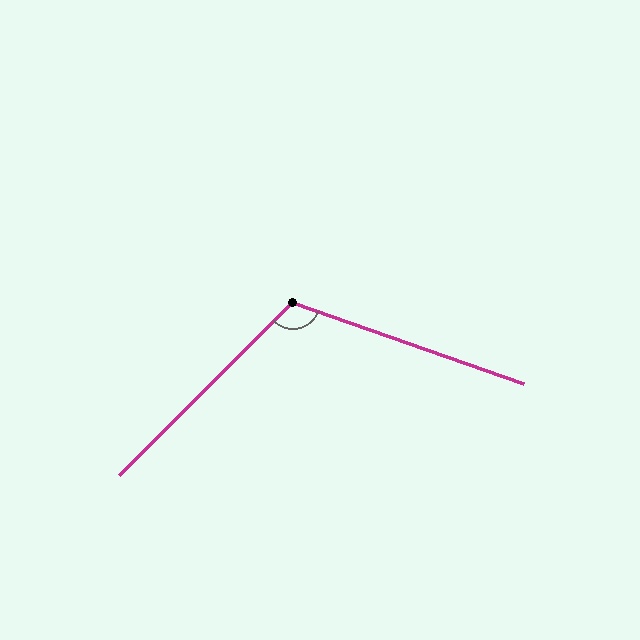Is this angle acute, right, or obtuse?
It is obtuse.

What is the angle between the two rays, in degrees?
Approximately 116 degrees.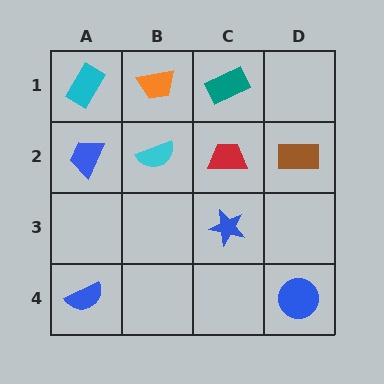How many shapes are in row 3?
1 shape.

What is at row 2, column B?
A cyan semicircle.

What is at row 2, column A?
A blue trapezoid.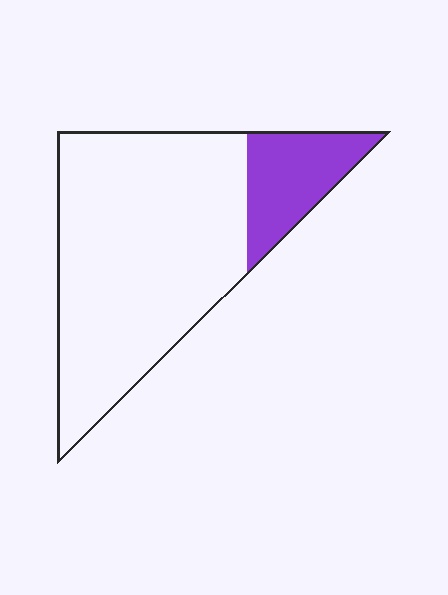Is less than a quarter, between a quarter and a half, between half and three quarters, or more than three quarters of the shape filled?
Less than a quarter.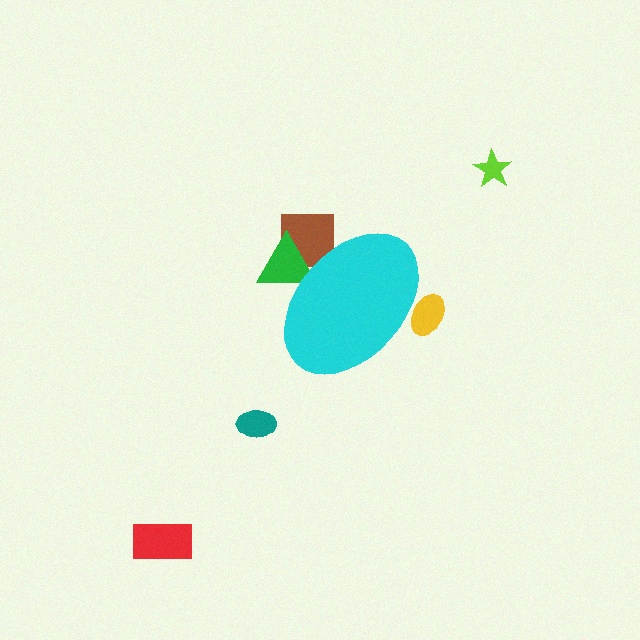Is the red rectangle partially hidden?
No, the red rectangle is fully visible.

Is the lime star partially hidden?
No, the lime star is fully visible.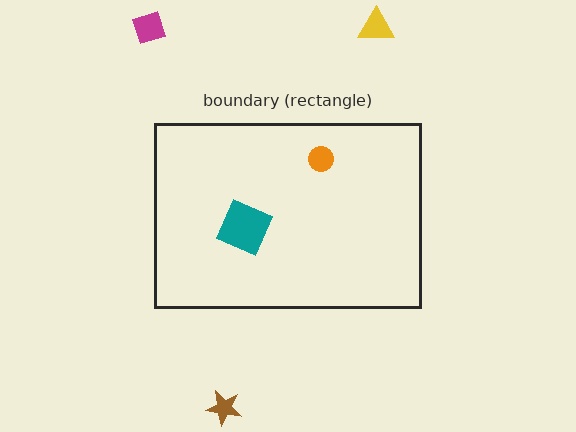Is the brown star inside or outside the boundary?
Outside.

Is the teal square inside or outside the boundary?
Inside.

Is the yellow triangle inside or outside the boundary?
Outside.